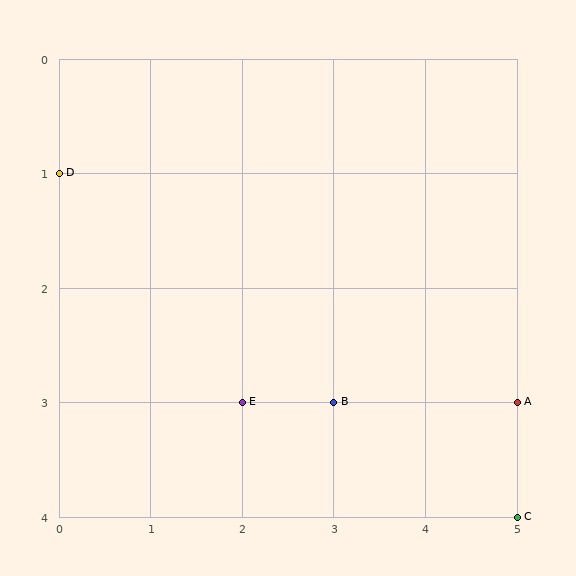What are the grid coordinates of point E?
Point E is at grid coordinates (2, 3).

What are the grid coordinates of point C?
Point C is at grid coordinates (5, 4).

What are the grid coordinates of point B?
Point B is at grid coordinates (3, 3).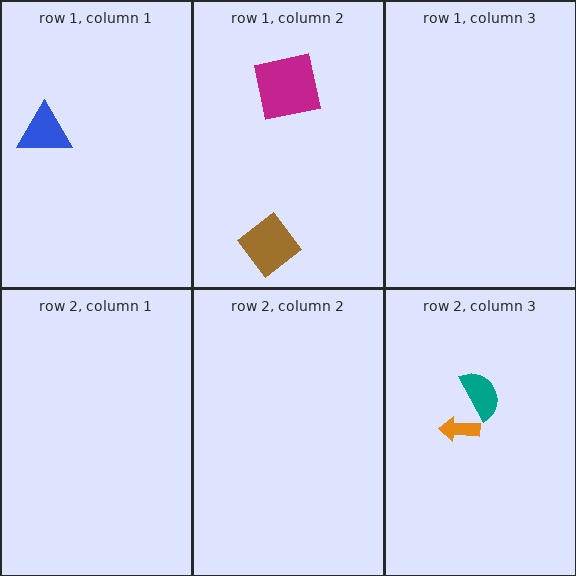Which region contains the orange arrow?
The row 2, column 3 region.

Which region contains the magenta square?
The row 1, column 2 region.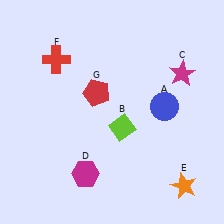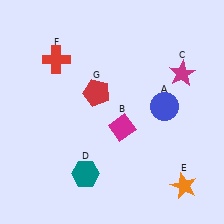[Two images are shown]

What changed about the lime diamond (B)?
In Image 1, B is lime. In Image 2, it changed to magenta.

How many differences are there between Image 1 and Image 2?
There are 2 differences between the two images.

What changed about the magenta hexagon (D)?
In Image 1, D is magenta. In Image 2, it changed to teal.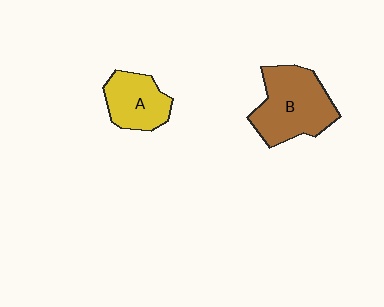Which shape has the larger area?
Shape B (brown).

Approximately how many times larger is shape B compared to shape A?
Approximately 1.6 times.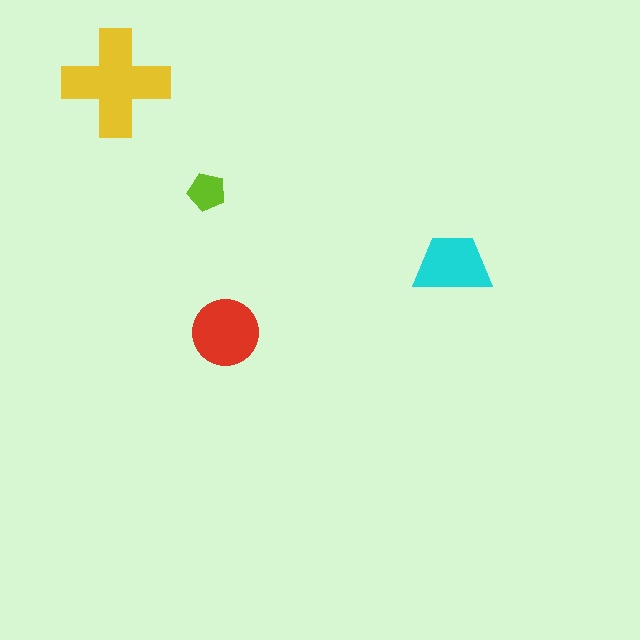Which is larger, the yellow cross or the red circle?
The yellow cross.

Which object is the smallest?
The lime pentagon.